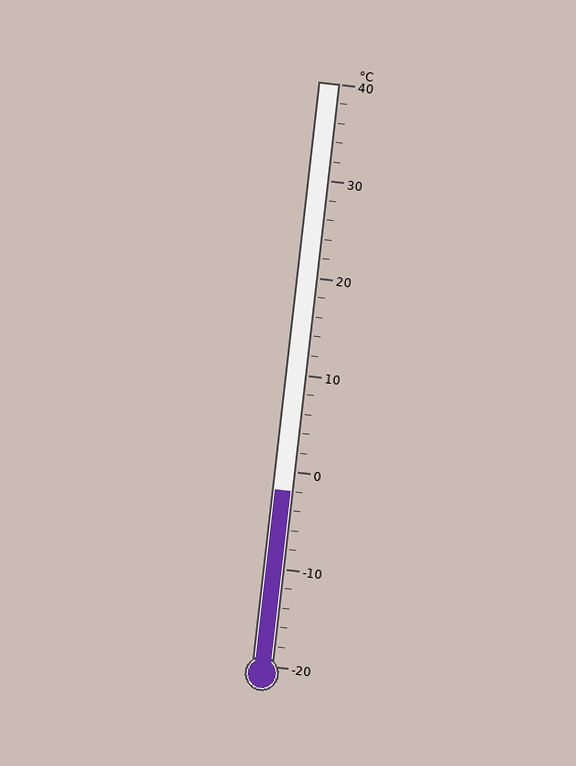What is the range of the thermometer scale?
The thermometer scale ranges from -20°C to 40°C.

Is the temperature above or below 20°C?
The temperature is below 20°C.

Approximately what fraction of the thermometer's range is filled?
The thermometer is filled to approximately 30% of its range.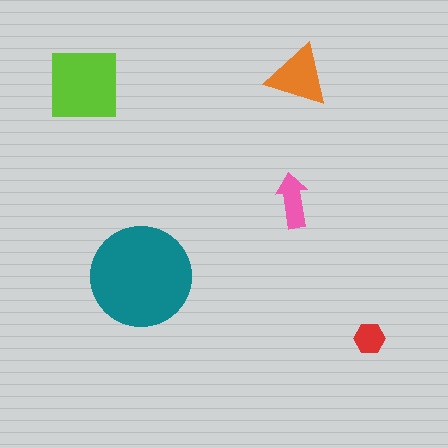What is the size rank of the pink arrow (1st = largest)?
4th.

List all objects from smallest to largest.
The red hexagon, the pink arrow, the orange triangle, the lime square, the teal circle.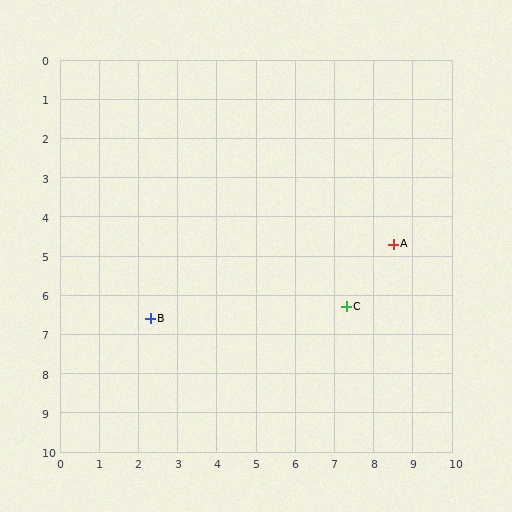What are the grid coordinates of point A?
Point A is at approximately (8.5, 4.7).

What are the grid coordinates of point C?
Point C is at approximately (7.3, 6.3).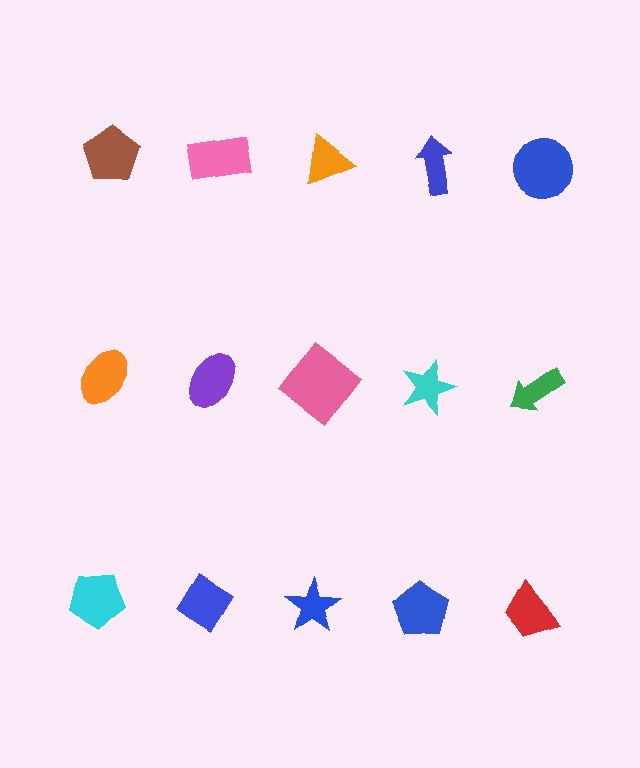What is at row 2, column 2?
A purple ellipse.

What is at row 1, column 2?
A pink rectangle.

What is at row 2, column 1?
An orange ellipse.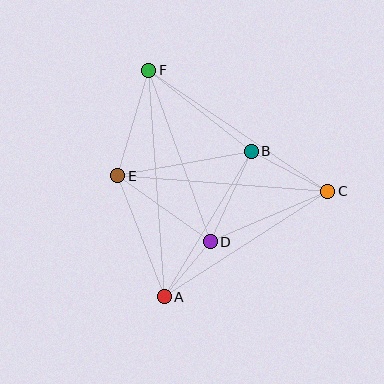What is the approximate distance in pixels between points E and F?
The distance between E and F is approximately 110 pixels.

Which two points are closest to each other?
Points A and D are closest to each other.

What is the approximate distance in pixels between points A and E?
The distance between A and E is approximately 130 pixels.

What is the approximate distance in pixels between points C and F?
The distance between C and F is approximately 216 pixels.